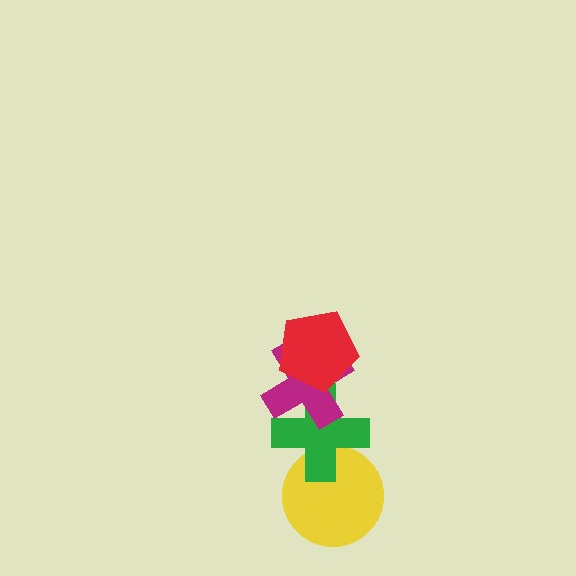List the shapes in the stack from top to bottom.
From top to bottom: the red pentagon, the magenta cross, the green cross, the yellow circle.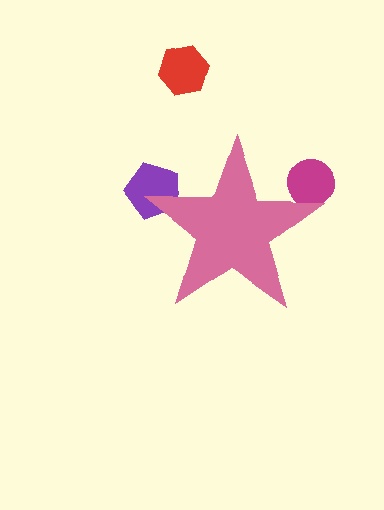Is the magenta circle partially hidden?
Yes, the magenta circle is partially hidden behind the pink star.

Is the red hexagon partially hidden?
No, the red hexagon is fully visible.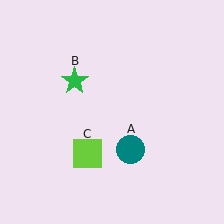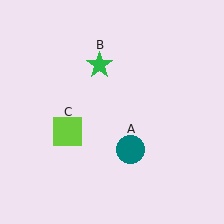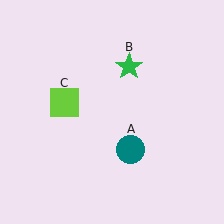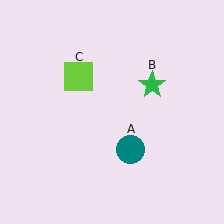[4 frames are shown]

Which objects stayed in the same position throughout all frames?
Teal circle (object A) remained stationary.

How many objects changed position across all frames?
2 objects changed position: green star (object B), lime square (object C).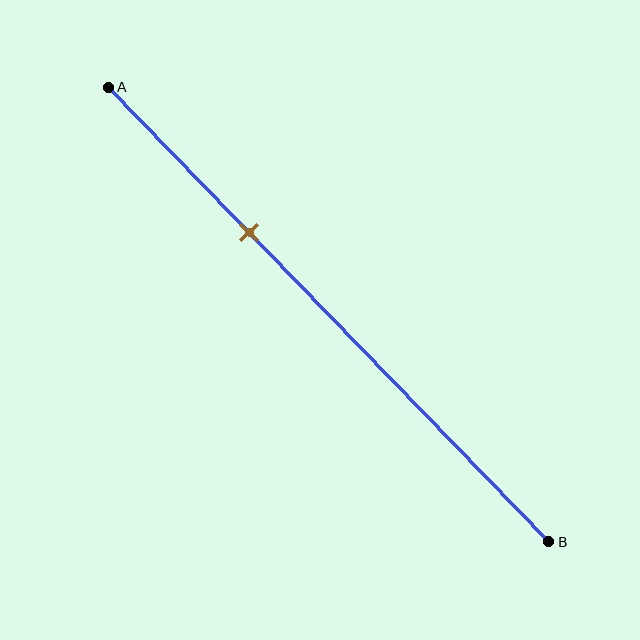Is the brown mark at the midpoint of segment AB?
No, the mark is at about 30% from A, not at the 50% midpoint.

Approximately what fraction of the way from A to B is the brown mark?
The brown mark is approximately 30% of the way from A to B.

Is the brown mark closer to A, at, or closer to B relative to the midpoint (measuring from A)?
The brown mark is closer to point A than the midpoint of segment AB.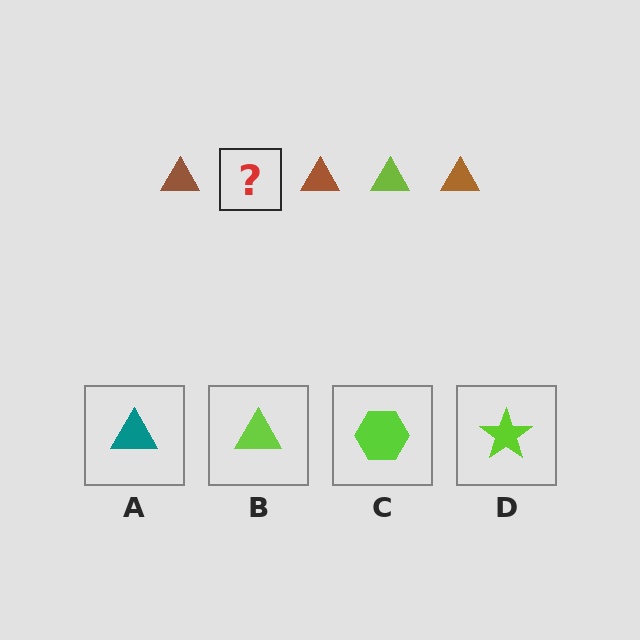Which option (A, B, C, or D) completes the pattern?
B.